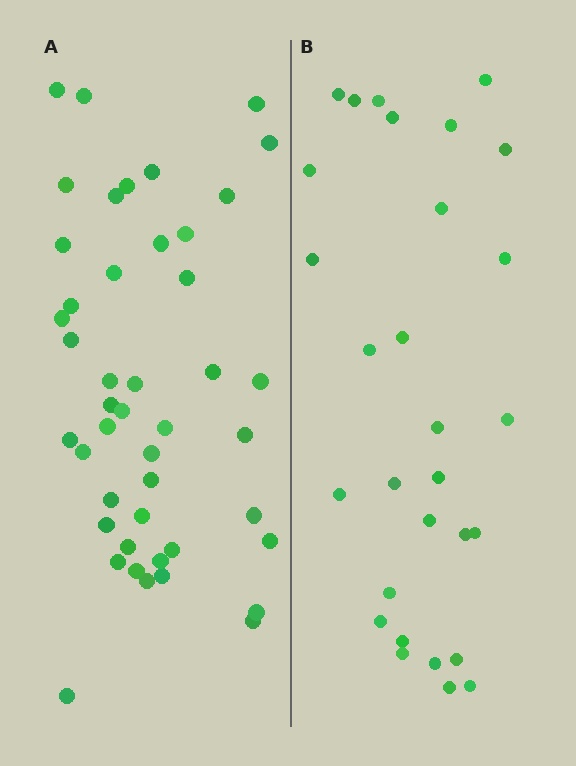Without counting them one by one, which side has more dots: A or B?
Region A (the left region) has more dots.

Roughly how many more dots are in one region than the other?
Region A has approximately 15 more dots than region B.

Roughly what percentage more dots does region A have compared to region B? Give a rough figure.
About 55% more.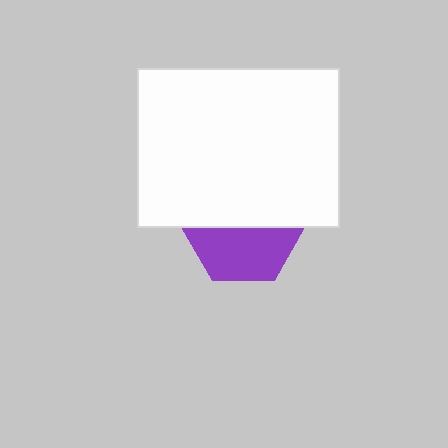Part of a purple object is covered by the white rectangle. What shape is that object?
It is a hexagon.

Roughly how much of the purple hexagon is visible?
About half of it is visible (roughly 50%).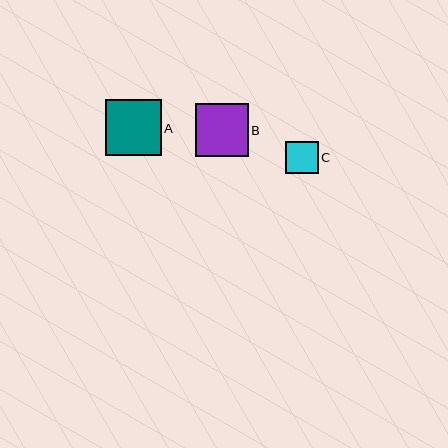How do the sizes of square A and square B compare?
Square A and square B are approximately the same size.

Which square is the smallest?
Square C is the smallest with a size of approximately 32 pixels.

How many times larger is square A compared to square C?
Square A is approximately 1.7 times the size of square C.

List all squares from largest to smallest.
From largest to smallest: A, B, C.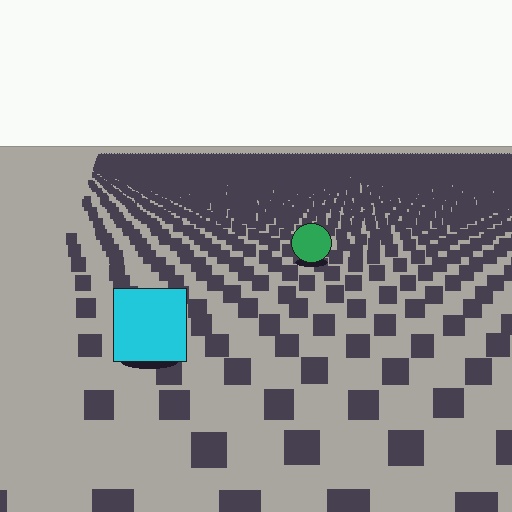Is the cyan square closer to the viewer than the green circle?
Yes. The cyan square is closer — you can tell from the texture gradient: the ground texture is coarser near it.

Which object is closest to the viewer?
The cyan square is closest. The texture marks near it are larger and more spread out.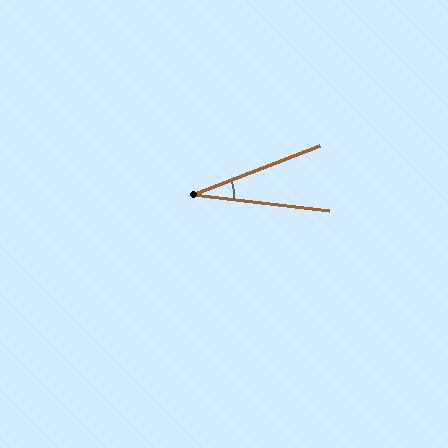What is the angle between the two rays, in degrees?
Approximately 28 degrees.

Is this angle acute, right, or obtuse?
It is acute.